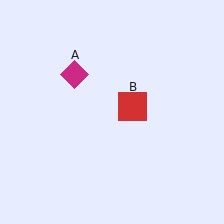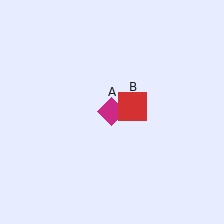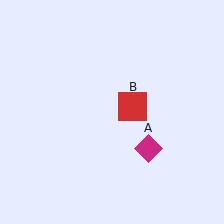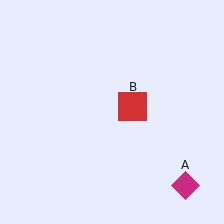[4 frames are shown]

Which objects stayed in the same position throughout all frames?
Red square (object B) remained stationary.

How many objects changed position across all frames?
1 object changed position: magenta diamond (object A).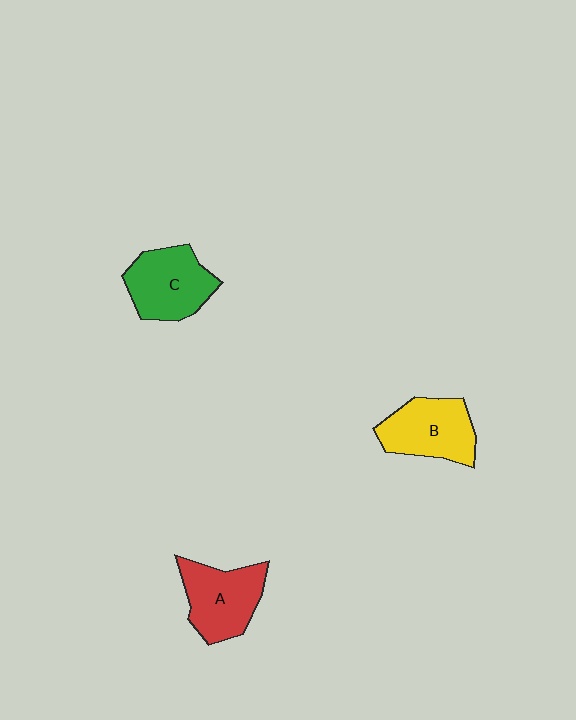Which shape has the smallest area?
Shape B (yellow).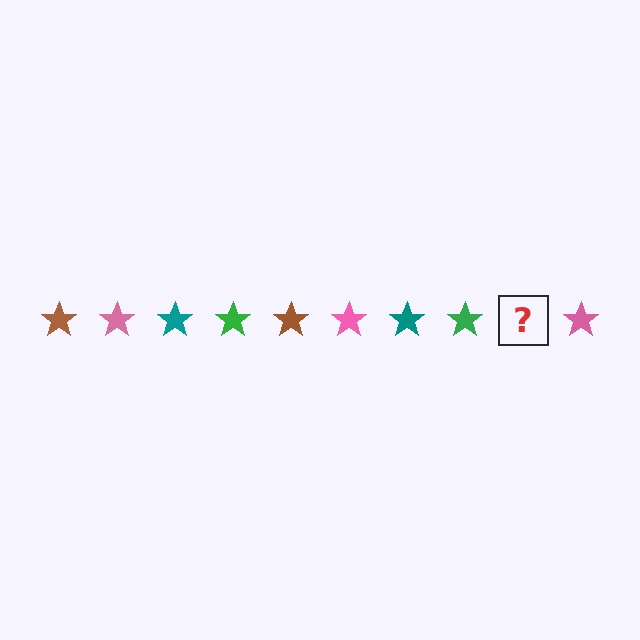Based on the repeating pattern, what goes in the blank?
The blank should be a brown star.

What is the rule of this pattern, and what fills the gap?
The rule is that the pattern cycles through brown, pink, teal, green stars. The gap should be filled with a brown star.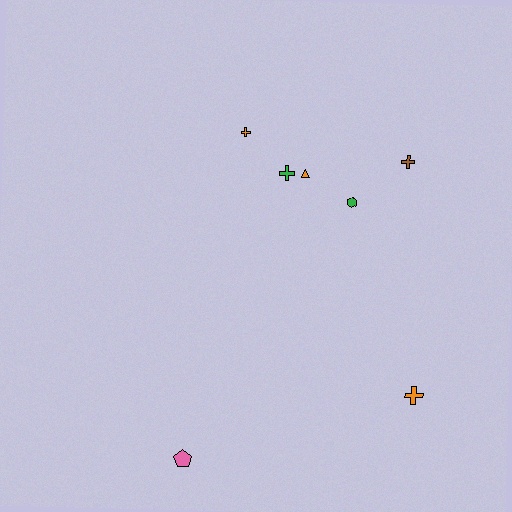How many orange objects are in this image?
There are 3 orange objects.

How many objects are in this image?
There are 7 objects.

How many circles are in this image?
There are no circles.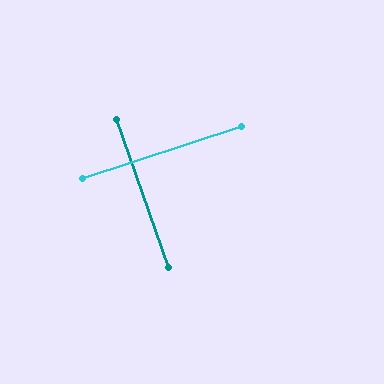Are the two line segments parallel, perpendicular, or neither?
Perpendicular — they meet at approximately 88°.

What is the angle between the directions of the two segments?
Approximately 88 degrees.